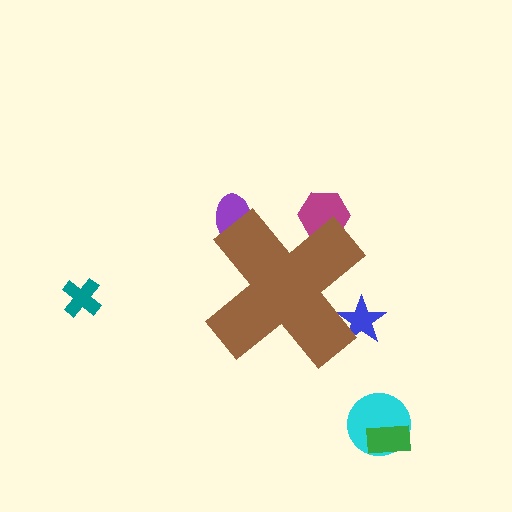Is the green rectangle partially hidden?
No, the green rectangle is fully visible.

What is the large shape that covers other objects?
A brown cross.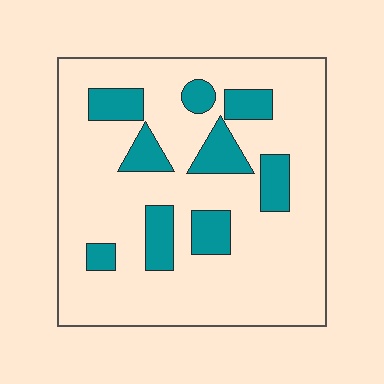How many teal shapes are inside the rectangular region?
9.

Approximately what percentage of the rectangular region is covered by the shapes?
Approximately 20%.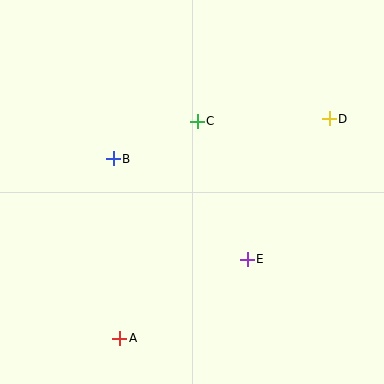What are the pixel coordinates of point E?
Point E is at (247, 259).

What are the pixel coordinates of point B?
Point B is at (113, 159).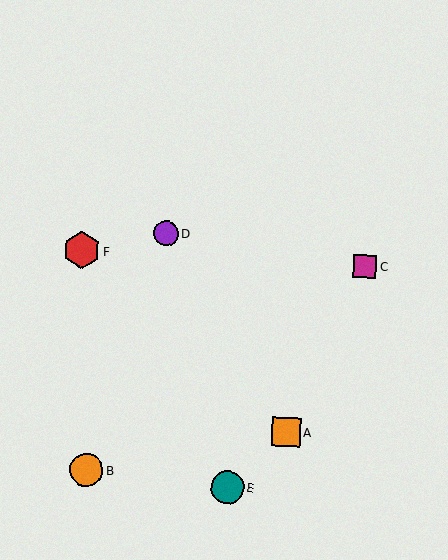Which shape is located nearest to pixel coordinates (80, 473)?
The orange circle (labeled B) at (87, 470) is nearest to that location.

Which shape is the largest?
The red hexagon (labeled F) is the largest.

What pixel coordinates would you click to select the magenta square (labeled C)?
Click at (365, 267) to select the magenta square C.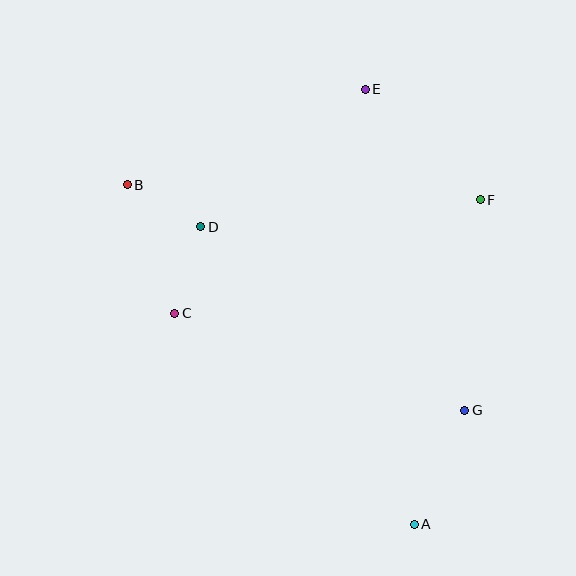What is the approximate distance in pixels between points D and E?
The distance between D and E is approximately 214 pixels.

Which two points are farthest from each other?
Points A and B are farthest from each other.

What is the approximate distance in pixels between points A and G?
The distance between A and G is approximately 124 pixels.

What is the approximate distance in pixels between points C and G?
The distance between C and G is approximately 306 pixels.